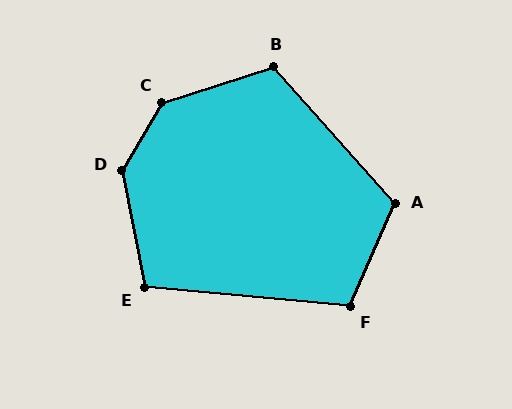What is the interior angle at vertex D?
Approximately 138 degrees (obtuse).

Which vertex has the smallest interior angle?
E, at approximately 106 degrees.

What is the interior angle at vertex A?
Approximately 115 degrees (obtuse).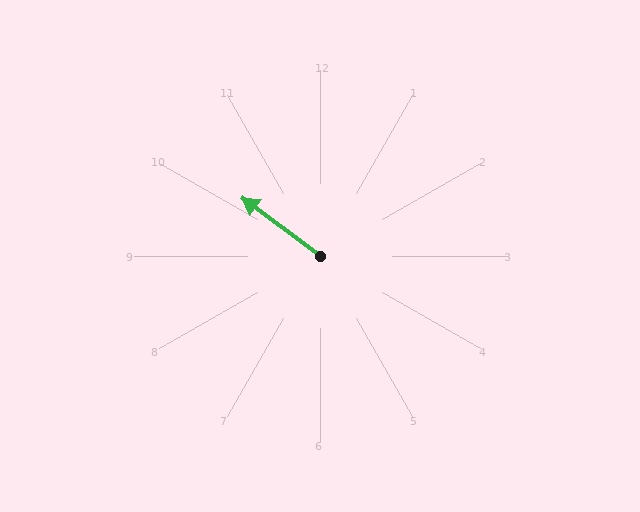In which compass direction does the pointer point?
Northwest.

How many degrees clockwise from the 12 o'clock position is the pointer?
Approximately 307 degrees.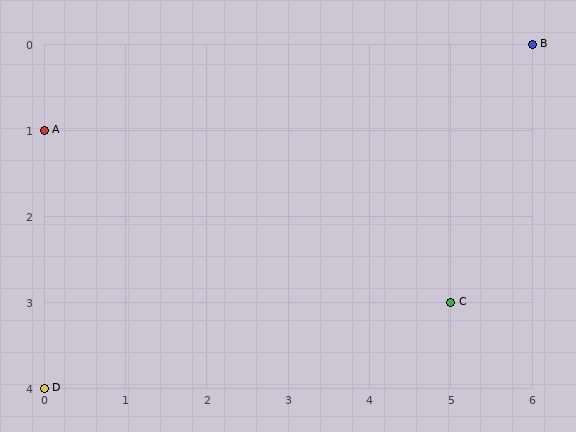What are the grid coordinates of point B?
Point B is at grid coordinates (6, 0).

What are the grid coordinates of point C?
Point C is at grid coordinates (5, 3).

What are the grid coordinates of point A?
Point A is at grid coordinates (0, 1).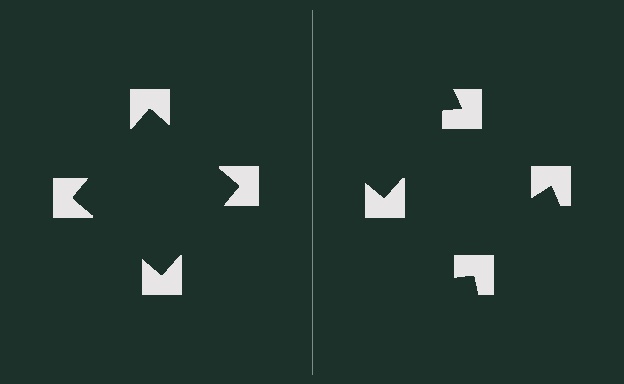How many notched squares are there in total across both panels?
8 — 4 on each side.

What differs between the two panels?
The notched squares are positioned identically on both sides; only the wedge orientations differ. On the left they align to a square; on the right they are misaligned.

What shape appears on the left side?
An illusory square.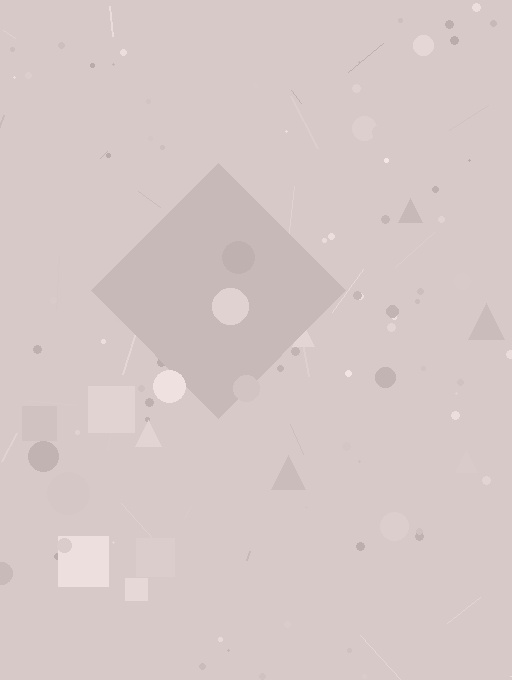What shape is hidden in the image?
A diamond is hidden in the image.